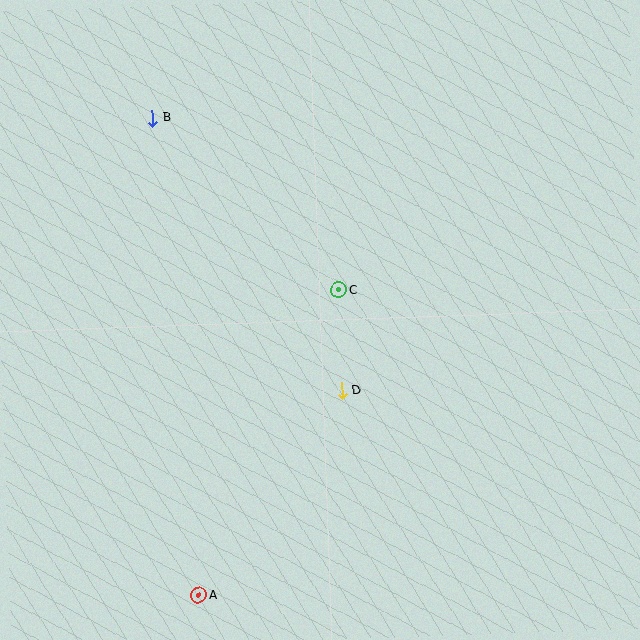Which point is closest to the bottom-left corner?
Point A is closest to the bottom-left corner.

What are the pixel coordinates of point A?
Point A is at (198, 595).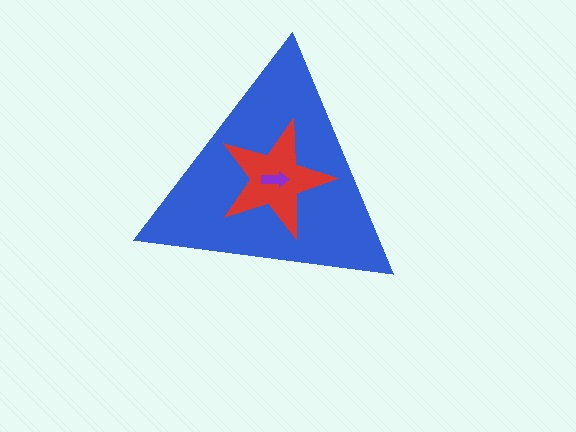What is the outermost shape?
The blue triangle.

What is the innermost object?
The purple arrow.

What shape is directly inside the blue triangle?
The red star.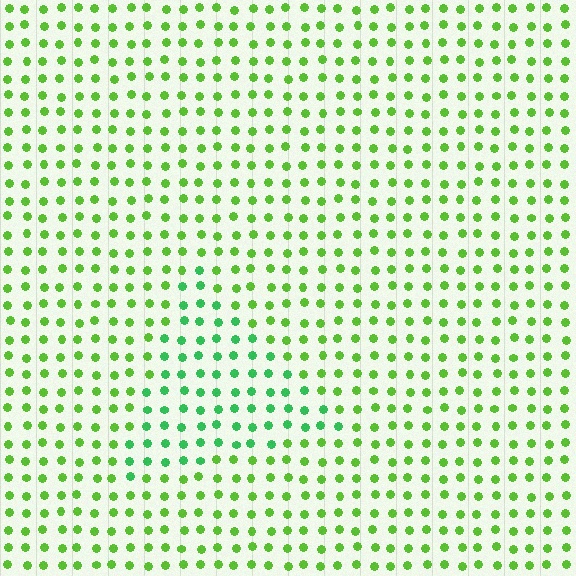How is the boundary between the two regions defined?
The boundary is defined purely by a slight shift in hue (about 33 degrees). Spacing, size, and orientation are identical on both sides.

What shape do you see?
I see a triangle.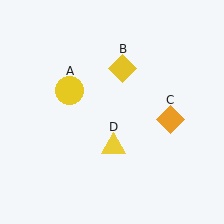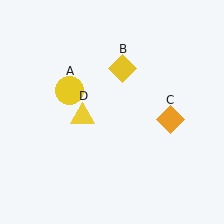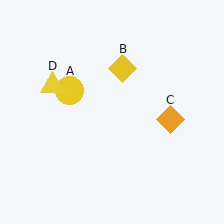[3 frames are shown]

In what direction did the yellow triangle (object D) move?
The yellow triangle (object D) moved up and to the left.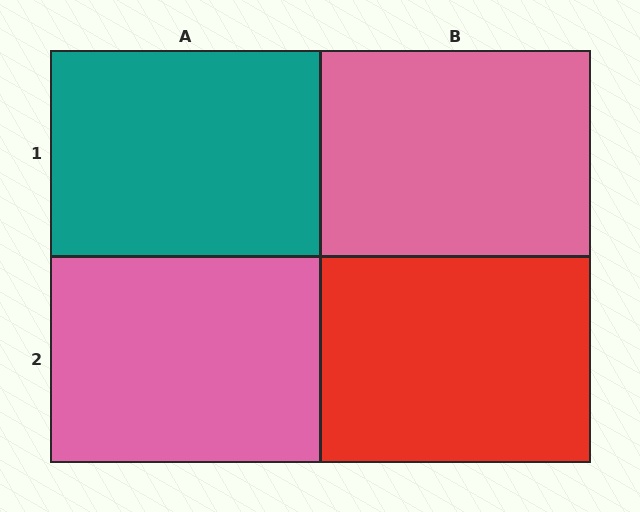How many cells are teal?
1 cell is teal.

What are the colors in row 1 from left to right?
Teal, pink.